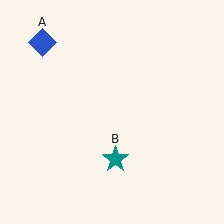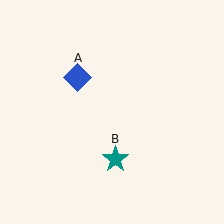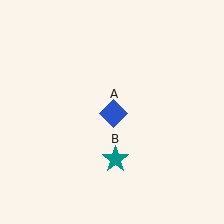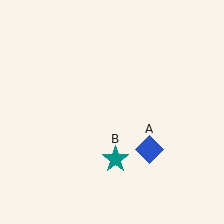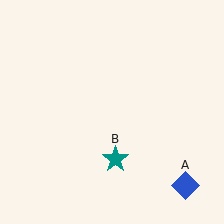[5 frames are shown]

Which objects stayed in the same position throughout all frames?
Teal star (object B) remained stationary.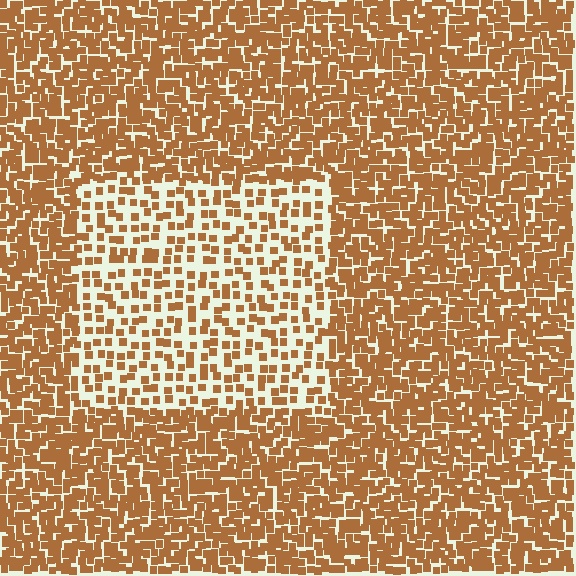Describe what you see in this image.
The image contains small brown elements arranged at two different densities. A rectangle-shaped region is visible where the elements are less densely packed than the surrounding area.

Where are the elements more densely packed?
The elements are more densely packed outside the rectangle boundary.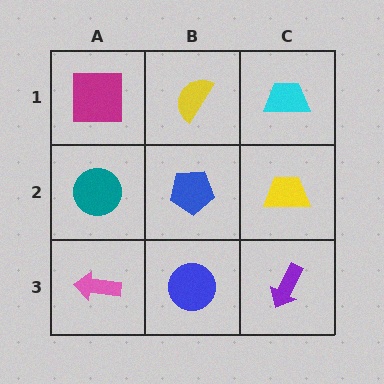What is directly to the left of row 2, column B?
A teal circle.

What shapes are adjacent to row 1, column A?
A teal circle (row 2, column A), a yellow semicircle (row 1, column B).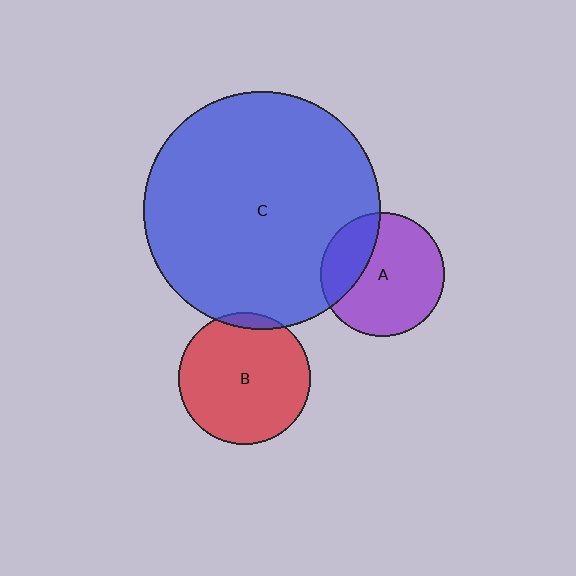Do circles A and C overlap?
Yes.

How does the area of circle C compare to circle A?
Approximately 3.7 times.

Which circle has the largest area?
Circle C (blue).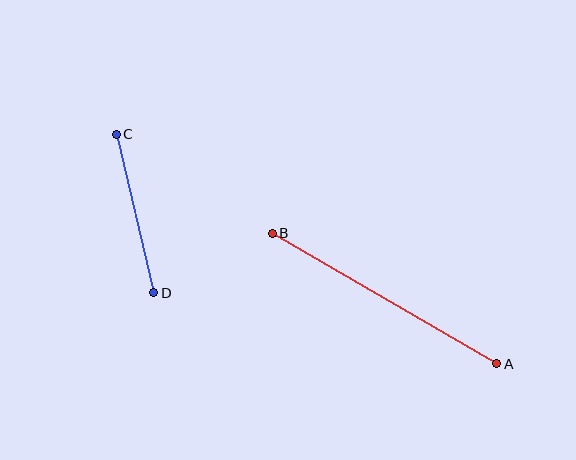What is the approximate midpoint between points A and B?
The midpoint is at approximately (384, 299) pixels.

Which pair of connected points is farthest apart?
Points A and B are farthest apart.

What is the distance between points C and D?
The distance is approximately 163 pixels.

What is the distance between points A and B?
The distance is approximately 260 pixels.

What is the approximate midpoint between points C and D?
The midpoint is at approximately (135, 213) pixels.